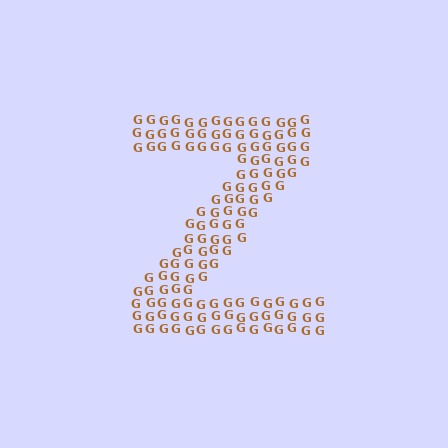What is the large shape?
The large shape is the letter Z.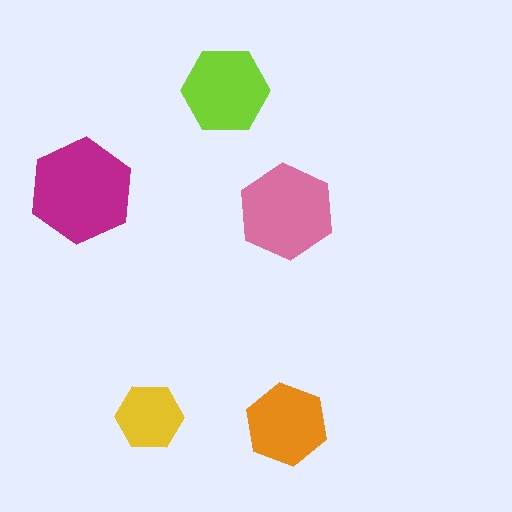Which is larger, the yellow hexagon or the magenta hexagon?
The magenta one.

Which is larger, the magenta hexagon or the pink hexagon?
The magenta one.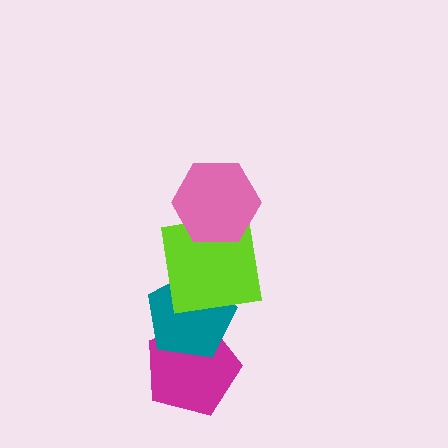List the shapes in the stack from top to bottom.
From top to bottom: the pink hexagon, the lime square, the teal pentagon, the magenta pentagon.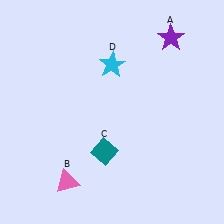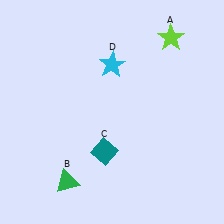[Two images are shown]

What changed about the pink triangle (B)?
In Image 1, B is pink. In Image 2, it changed to green.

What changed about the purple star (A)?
In Image 1, A is purple. In Image 2, it changed to lime.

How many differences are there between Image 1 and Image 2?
There are 2 differences between the two images.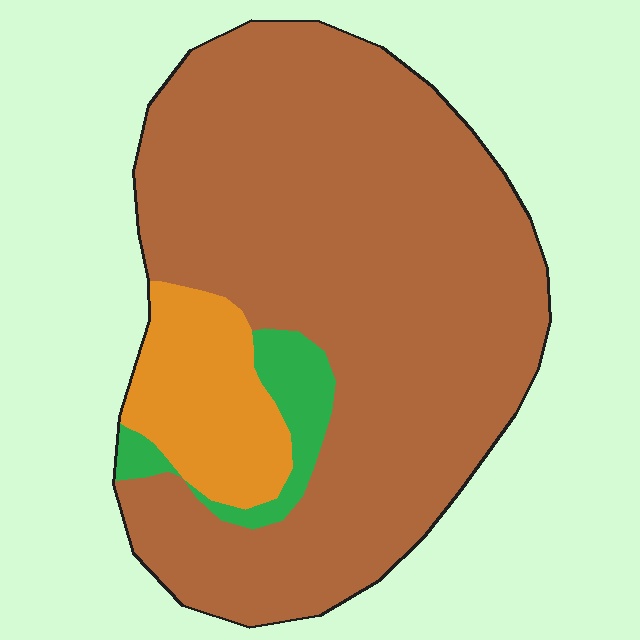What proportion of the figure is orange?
Orange covers 13% of the figure.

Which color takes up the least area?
Green, at roughly 5%.